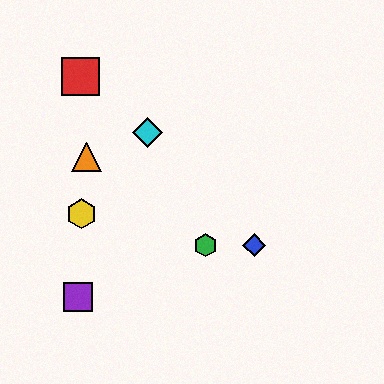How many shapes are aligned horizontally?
2 shapes (the blue diamond, the green hexagon) are aligned horizontally.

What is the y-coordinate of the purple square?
The purple square is at y≈297.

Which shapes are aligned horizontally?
The blue diamond, the green hexagon are aligned horizontally.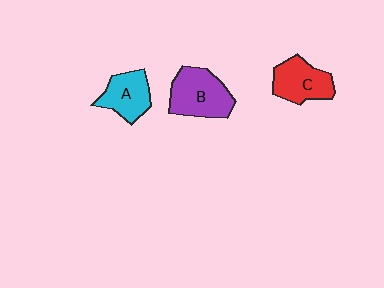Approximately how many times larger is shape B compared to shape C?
Approximately 1.2 times.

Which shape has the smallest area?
Shape A (cyan).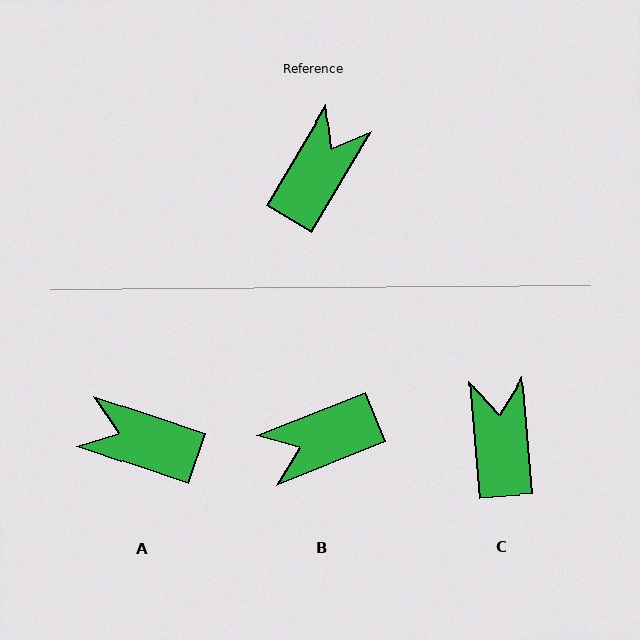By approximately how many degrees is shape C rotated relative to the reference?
Approximately 35 degrees counter-clockwise.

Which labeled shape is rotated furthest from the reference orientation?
B, about 142 degrees away.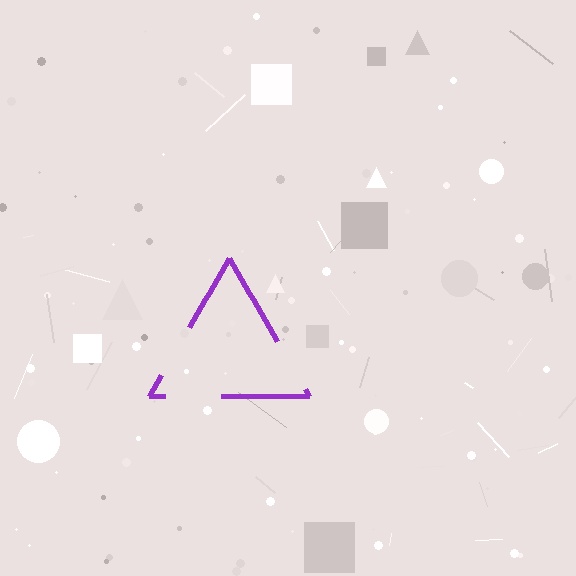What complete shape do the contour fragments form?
The contour fragments form a triangle.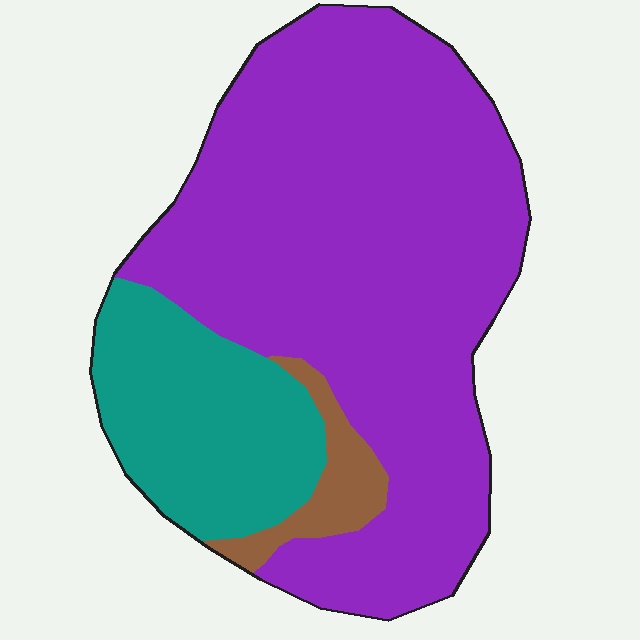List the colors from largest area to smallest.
From largest to smallest: purple, teal, brown.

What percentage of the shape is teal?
Teal takes up about one fifth (1/5) of the shape.